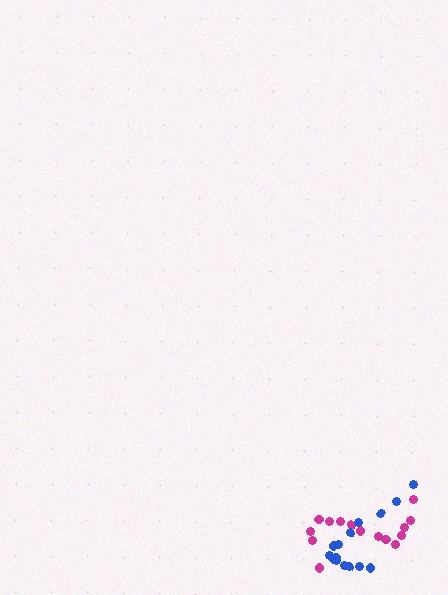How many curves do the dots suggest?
There are 2 distinct paths.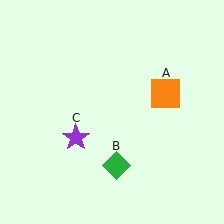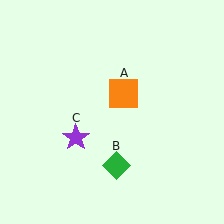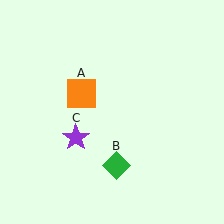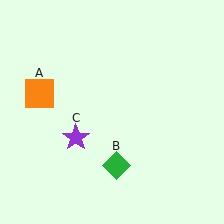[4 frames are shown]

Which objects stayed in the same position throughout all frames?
Green diamond (object B) and purple star (object C) remained stationary.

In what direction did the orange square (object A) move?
The orange square (object A) moved left.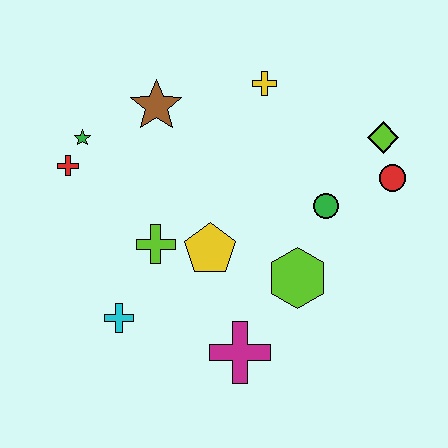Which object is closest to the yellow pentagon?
The lime cross is closest to the yellow pentagon.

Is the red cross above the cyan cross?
Yes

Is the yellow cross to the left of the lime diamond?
Yes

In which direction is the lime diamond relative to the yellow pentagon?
The lime diamond is to the right of the yellow pentagon.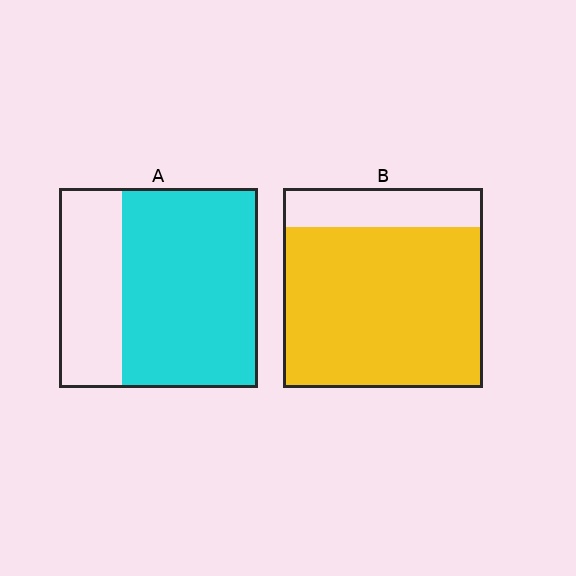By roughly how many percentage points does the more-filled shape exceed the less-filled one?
By roughly 10 percentage points (B over A).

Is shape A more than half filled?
Yes.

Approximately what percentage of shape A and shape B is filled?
A is approximately 70% and B is approximately 80%.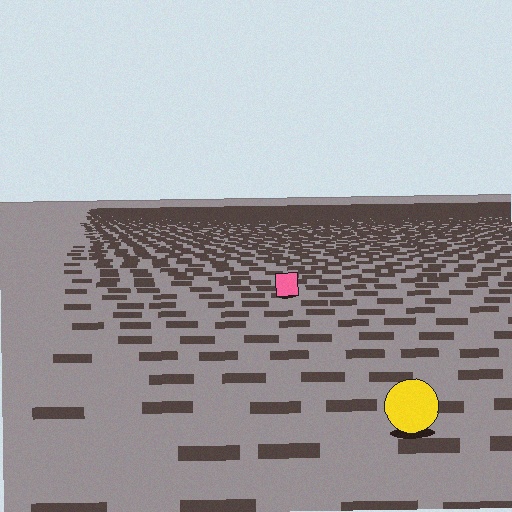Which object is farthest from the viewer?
The pink square is farthest from the viewer. It appears smaller and the ground texture around it is denser.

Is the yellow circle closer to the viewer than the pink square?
Yes. The yellow circle is closer — you can tell from the texture gradient: the ground texture is coarser near it.